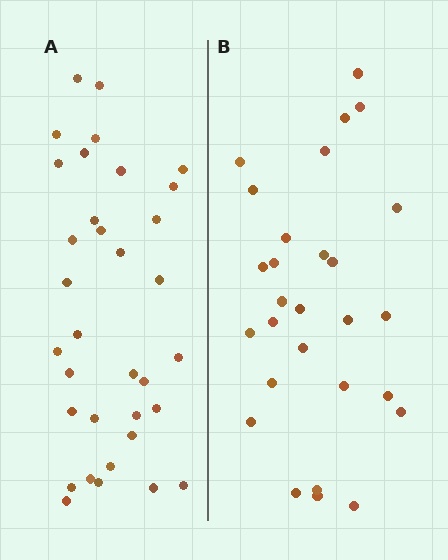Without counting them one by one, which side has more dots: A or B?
Region A (the left region) has more dots.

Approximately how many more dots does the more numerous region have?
Region A has about 6 more dots than region B.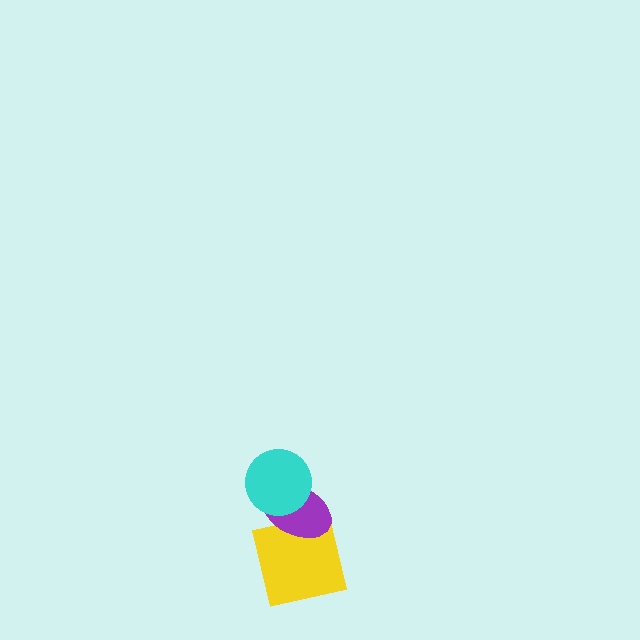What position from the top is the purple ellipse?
The purple ellipse is 2nd from the top.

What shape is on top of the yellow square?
The purple ellipse is on top of the yellow square.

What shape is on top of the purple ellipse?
The cyan circle is on top of the purple ellipse.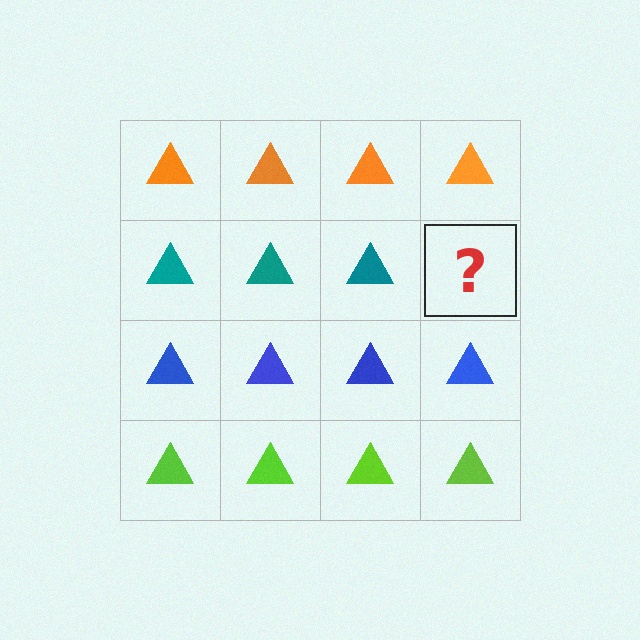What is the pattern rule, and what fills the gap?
The rule is that each row has a consistent color. The gap should be filled with a teal triangle.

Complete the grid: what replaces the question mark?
The question mark should be replaced with a teal triangle.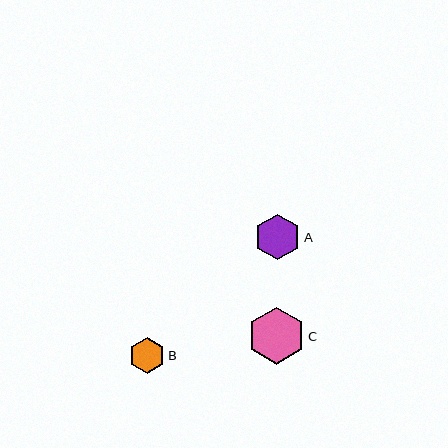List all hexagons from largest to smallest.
From largest to smallest: C, A, B.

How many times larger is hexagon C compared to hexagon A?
Hexagon C is approximately 1.2 times the size of hexagon A.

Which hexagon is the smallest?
Hexagon B is the smallest with a size of approximately 36 pixels.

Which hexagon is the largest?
Hexagon C is the largest with a size of approximately 57 pixels.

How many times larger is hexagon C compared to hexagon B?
Hexagon C is approximately 1.6 times the size of hexagon B.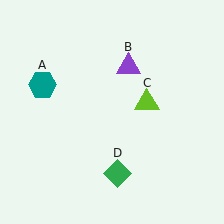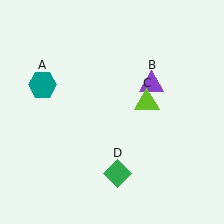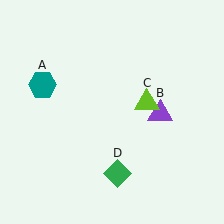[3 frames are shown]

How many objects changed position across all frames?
1 object changed position: purple triangle (object B).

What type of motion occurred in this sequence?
The purple triangle (object B) rotated clockwise around the center of the scene.